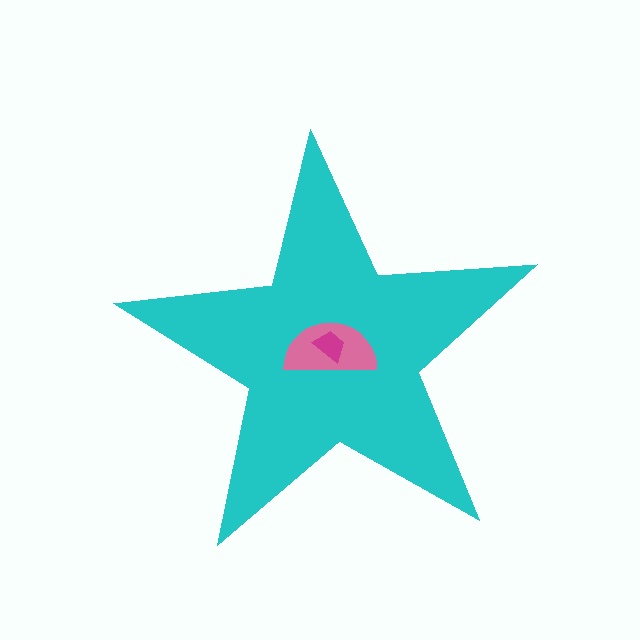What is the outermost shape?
The cyan star.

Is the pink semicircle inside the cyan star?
Yes.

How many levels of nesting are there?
3.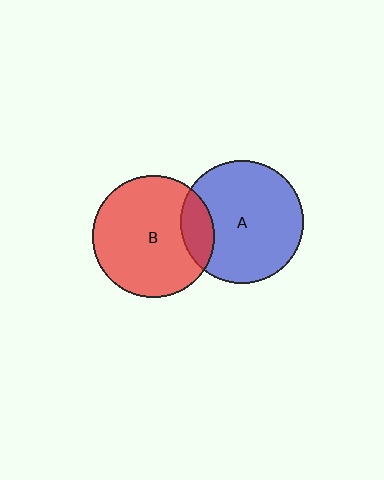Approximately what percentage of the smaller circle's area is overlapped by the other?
Approximately 15%.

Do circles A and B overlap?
Yes.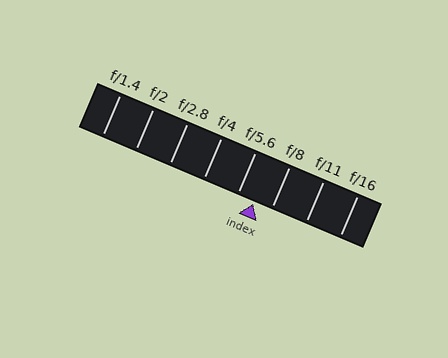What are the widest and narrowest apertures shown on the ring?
The widest aperture shown is f/1.4 and the narrowest is f/16.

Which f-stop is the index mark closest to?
The index mark is closest to f/5.6.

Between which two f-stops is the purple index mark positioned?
The index mark is between f/5.6 and f/8.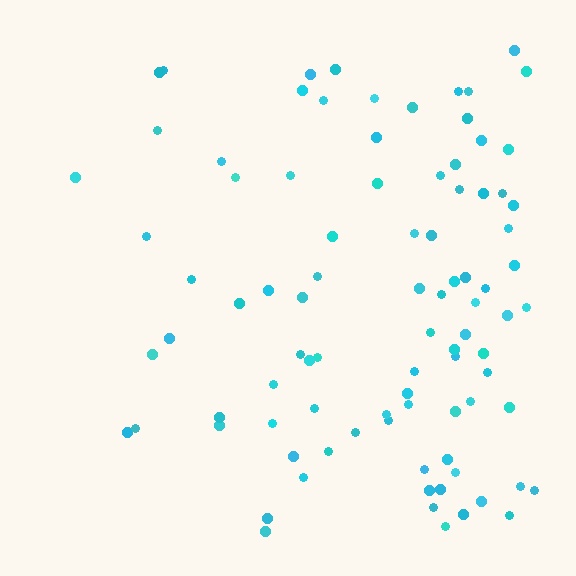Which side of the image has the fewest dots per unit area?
The left.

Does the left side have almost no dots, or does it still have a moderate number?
Still a moderate number, just noticeably fewer than the right.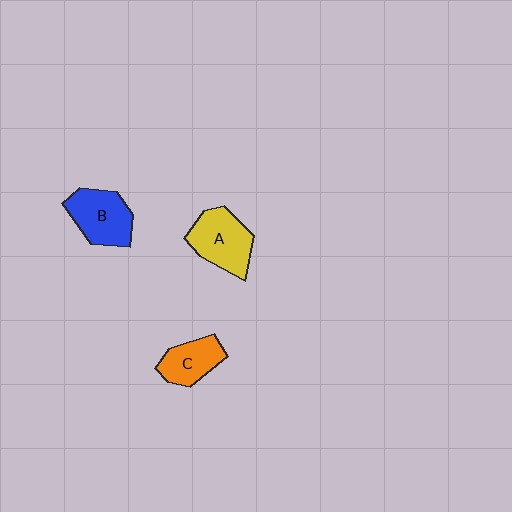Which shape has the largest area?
Shape A (yellow).